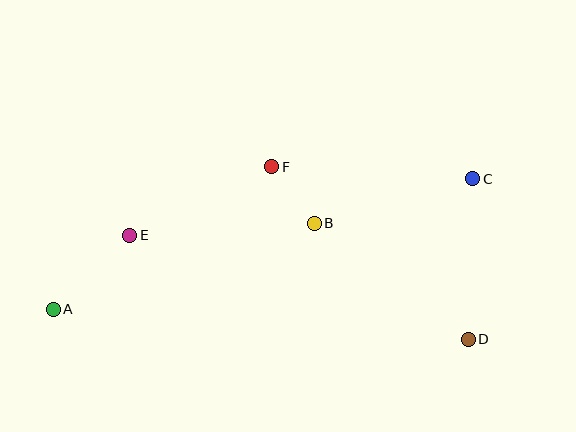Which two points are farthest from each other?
Points A and C are farthest from each other.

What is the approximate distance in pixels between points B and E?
The distance between B and E is approximately 185 pixels.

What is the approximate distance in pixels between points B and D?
The distance between B and D is approximately 193 pixels.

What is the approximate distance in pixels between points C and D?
The distance between C and D is approximately 160 pixels.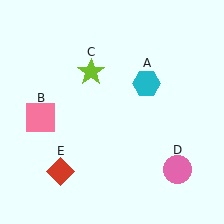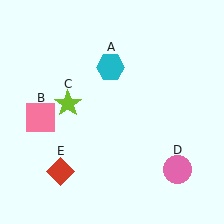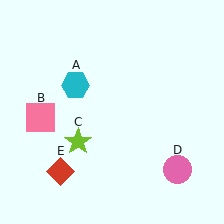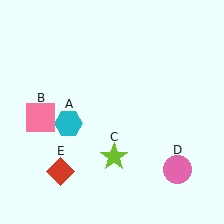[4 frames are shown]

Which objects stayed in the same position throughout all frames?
Pink square (object B) and pink circle (object D) and red diamond (object E) remained stationary.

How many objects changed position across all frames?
2 objects changed position: cyan hexagon (object A), lime star (object C).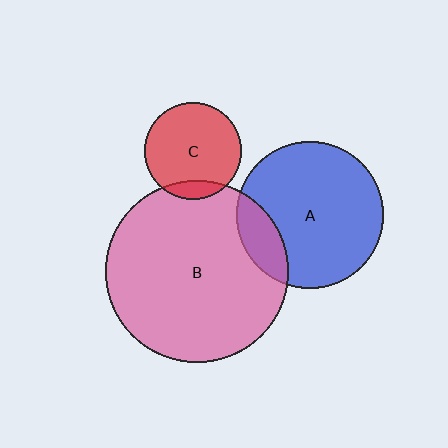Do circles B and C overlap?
Yes.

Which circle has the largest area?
Circle B (pink).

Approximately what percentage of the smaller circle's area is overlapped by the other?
Approximately 10%.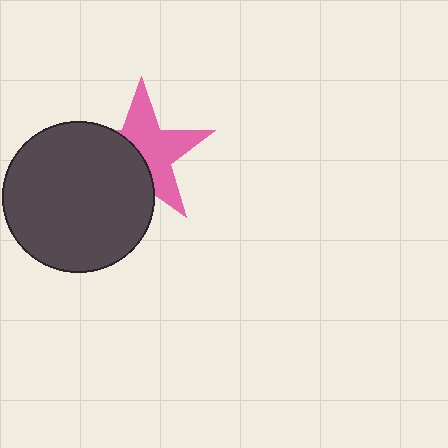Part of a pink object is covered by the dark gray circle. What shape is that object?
It is a star.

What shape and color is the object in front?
The object in front is a dark gray circle.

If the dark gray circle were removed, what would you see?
You would see the complete pink star.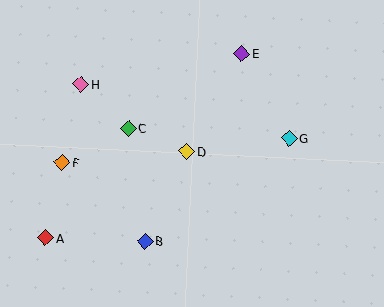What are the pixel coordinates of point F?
Point F is at (62, 163).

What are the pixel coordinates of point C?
Point C is at (129, 128).